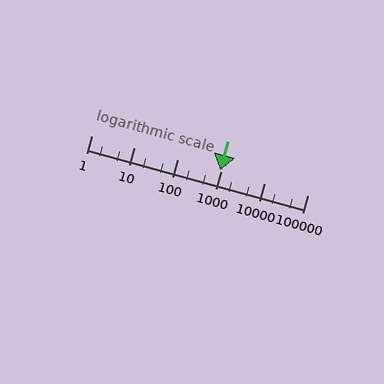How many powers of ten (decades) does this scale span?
The scale spans 5 decades, from 1 to 100000.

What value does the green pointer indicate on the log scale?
The pointer indicates approximately 960.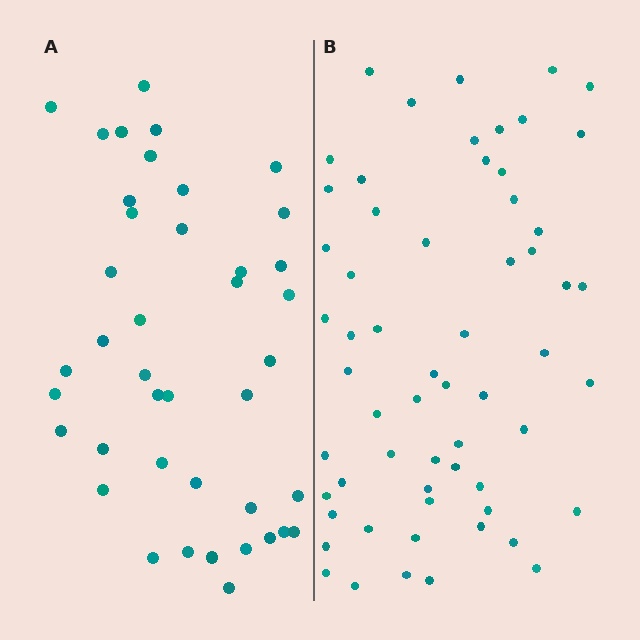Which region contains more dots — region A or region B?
Region B (the right region) has more dots.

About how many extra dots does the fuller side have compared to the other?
Region B has approximately 20 more dots than region A.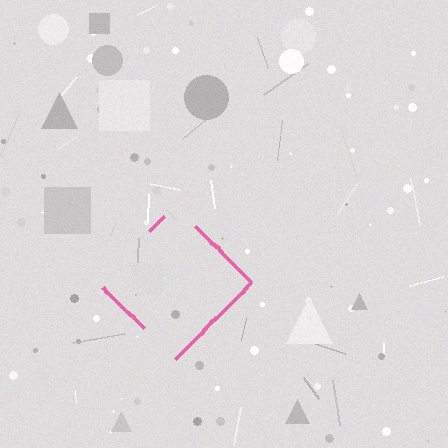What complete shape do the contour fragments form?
The contour fragments form a diamond.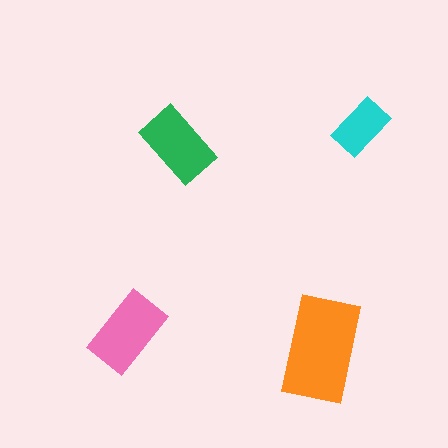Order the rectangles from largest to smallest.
the orange one, the pink one, the green one, the cyan one.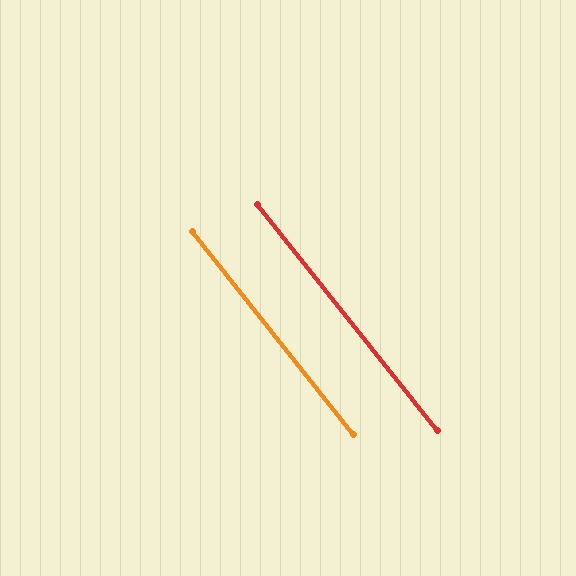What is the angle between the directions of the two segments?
Approximately 0 degrees.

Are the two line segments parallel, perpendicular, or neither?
Parallel — their directions differ by only 0.1°.